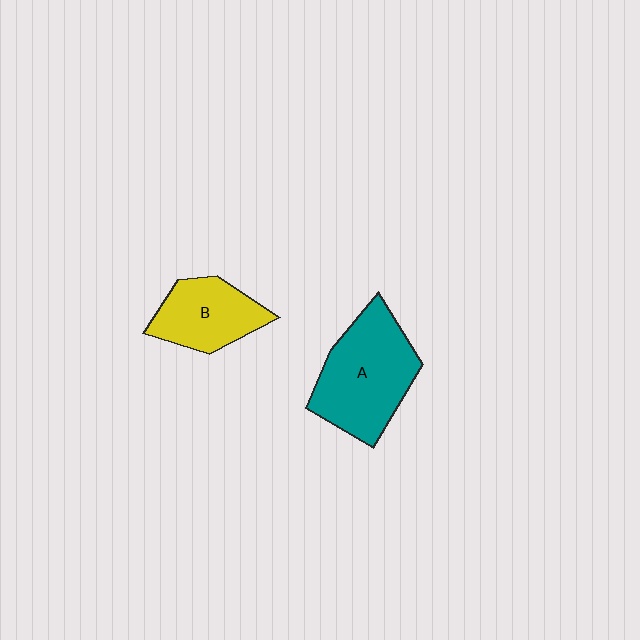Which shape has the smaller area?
Shape B (yellow).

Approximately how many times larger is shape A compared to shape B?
Approximately 1.5 times.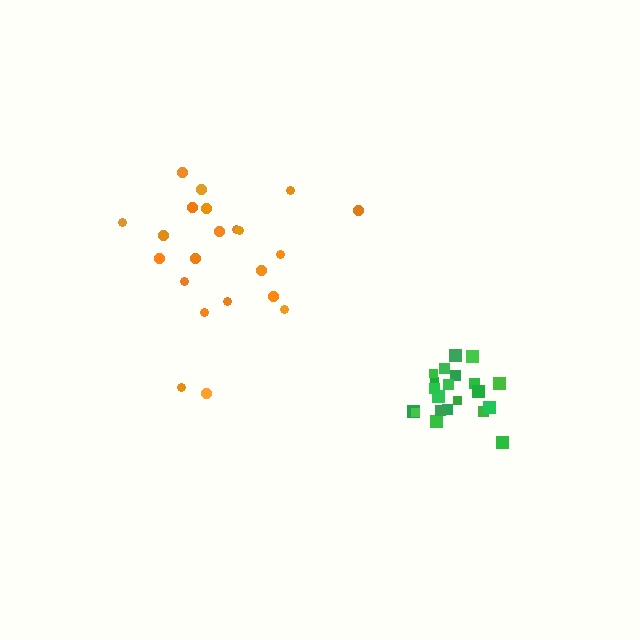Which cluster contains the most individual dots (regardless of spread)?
Orange (22).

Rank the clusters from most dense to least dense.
green, orange.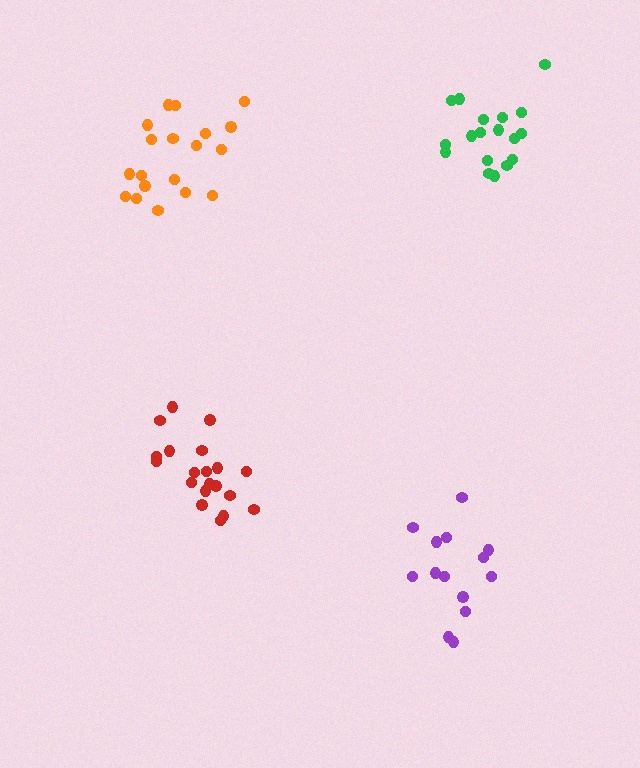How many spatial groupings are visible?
There are 4 spatial groupings.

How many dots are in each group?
Group 1: 14 dots, Group 2: 20 dots, Group 3: 18 dots, Group 4: 19 dots (71 total).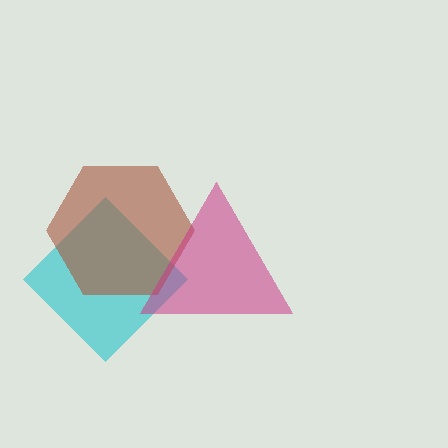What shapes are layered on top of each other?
The layered shapes are: a cyan diamond, a brown hexagon, a magenta triangle.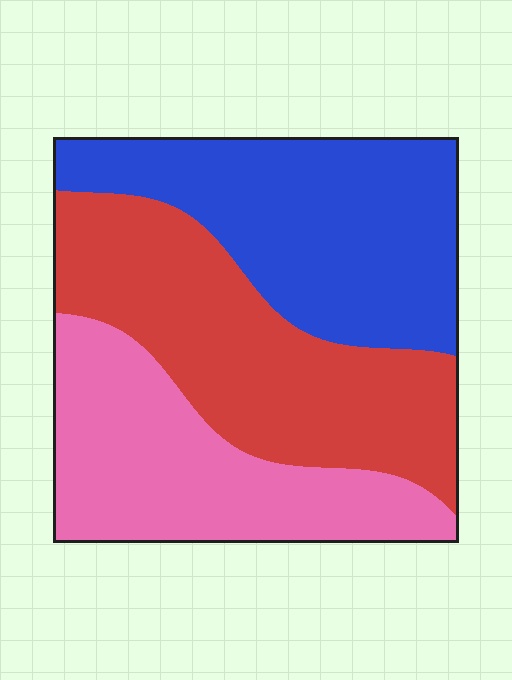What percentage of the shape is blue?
Blue takes up between a quarter and a half of the shape.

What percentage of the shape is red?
Red takes up between a quarter and a half of the shape.